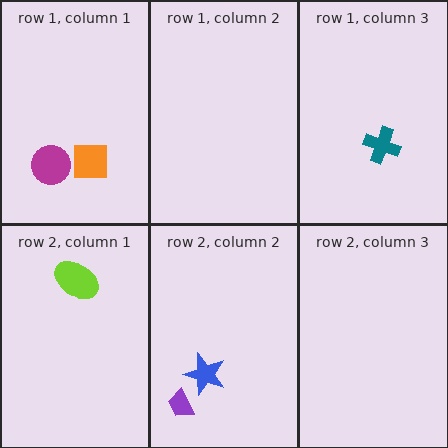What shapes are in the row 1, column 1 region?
The magenta circle, the orange square.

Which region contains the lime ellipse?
The row 2, column 1 region.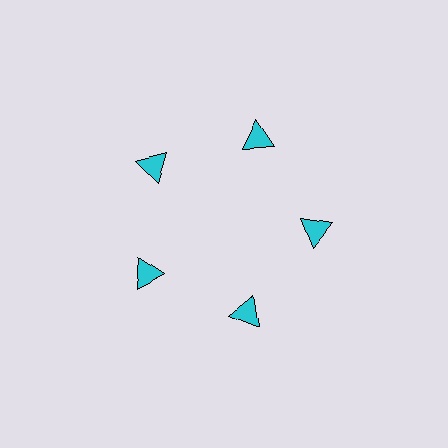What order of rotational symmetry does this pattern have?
This pattern has 5-fold rotational symmetry.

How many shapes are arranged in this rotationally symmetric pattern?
There are 5 shapes, arranged in 5 groups of 1.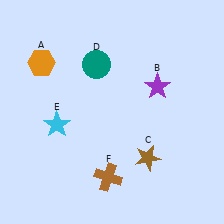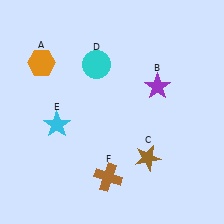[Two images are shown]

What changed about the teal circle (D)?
In Image 1, D is teal. In Image 2, it changed to cyan.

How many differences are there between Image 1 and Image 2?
There is 1 difference between the two images.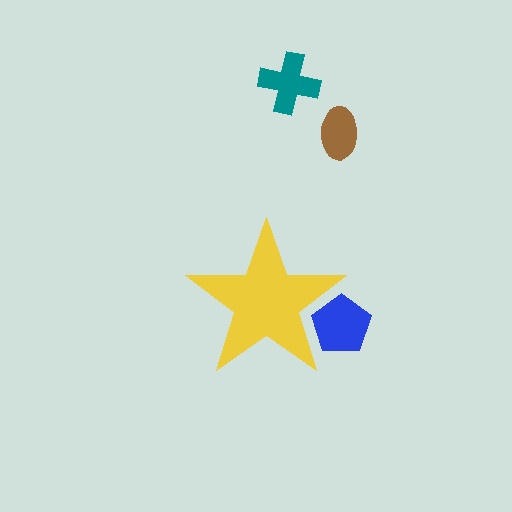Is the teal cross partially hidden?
No, the teal cross is fully visible.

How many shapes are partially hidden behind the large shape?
1 shape is partially hidden.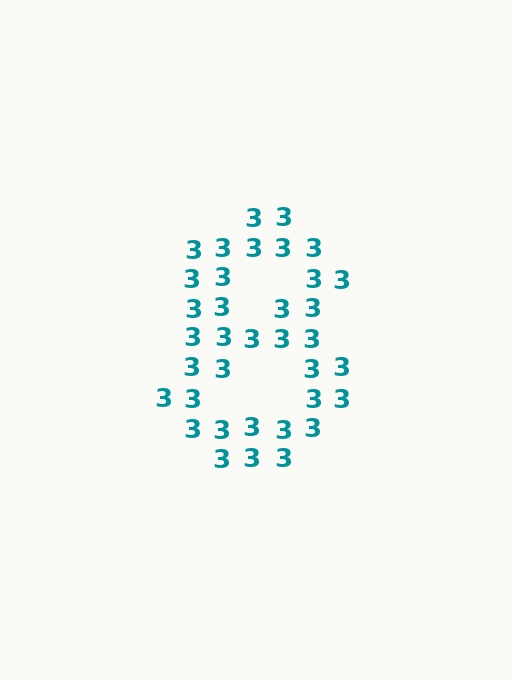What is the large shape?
The large shape is the digit 8.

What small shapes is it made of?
It is made of small digit 3's.